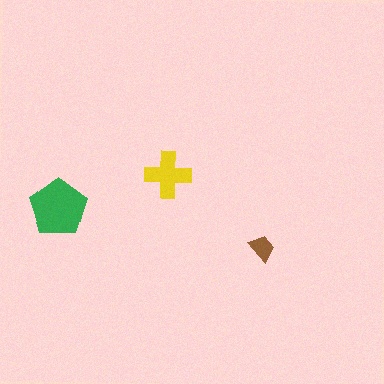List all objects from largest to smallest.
The green pentagon, the yellow cross, the brown trapezoid.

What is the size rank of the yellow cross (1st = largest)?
2nd.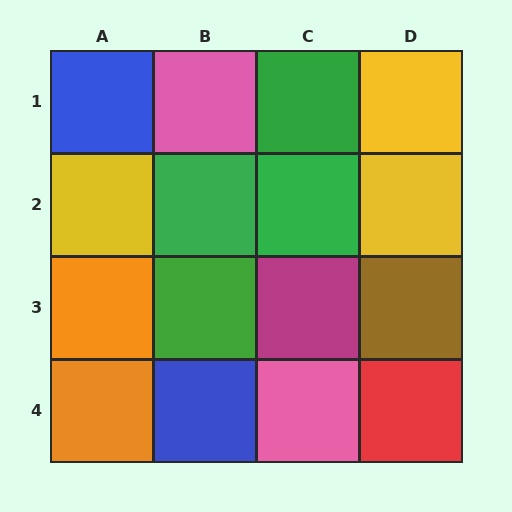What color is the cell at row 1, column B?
Pink.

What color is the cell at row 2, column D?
Yellow.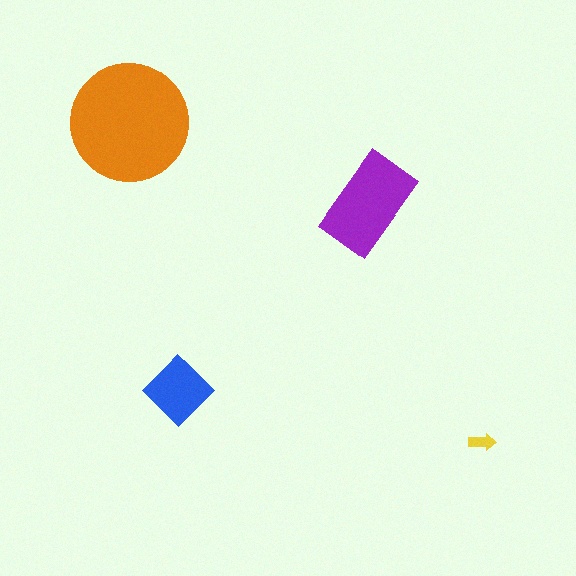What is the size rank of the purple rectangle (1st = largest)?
2nd.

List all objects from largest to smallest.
The orange circle, the purple rectangle, the blue diamond, the yellow arrow.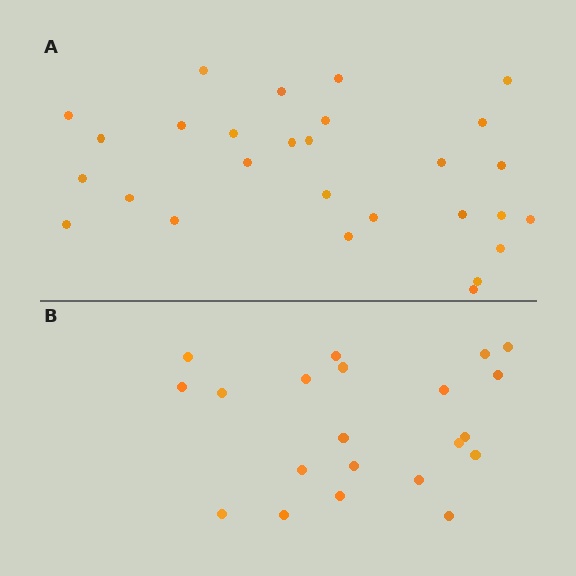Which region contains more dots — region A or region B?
Region A (the top region) has more dots.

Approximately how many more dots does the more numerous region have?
Region A has roughly 8 or so more dots than region B.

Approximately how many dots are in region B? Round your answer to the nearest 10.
About 20 dots. (The exact count is 21, which rounds to 20.)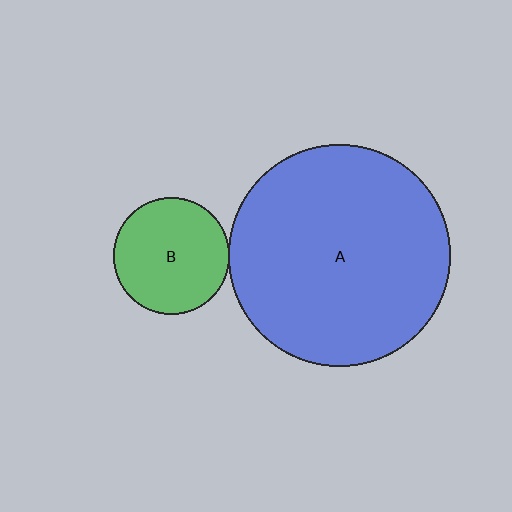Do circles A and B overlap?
Yes.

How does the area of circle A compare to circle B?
Approximately 3.6 times.